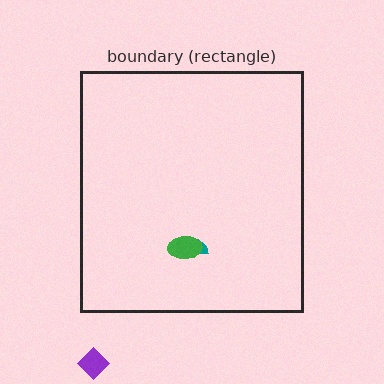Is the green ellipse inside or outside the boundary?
Inside.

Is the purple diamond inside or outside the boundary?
Outside.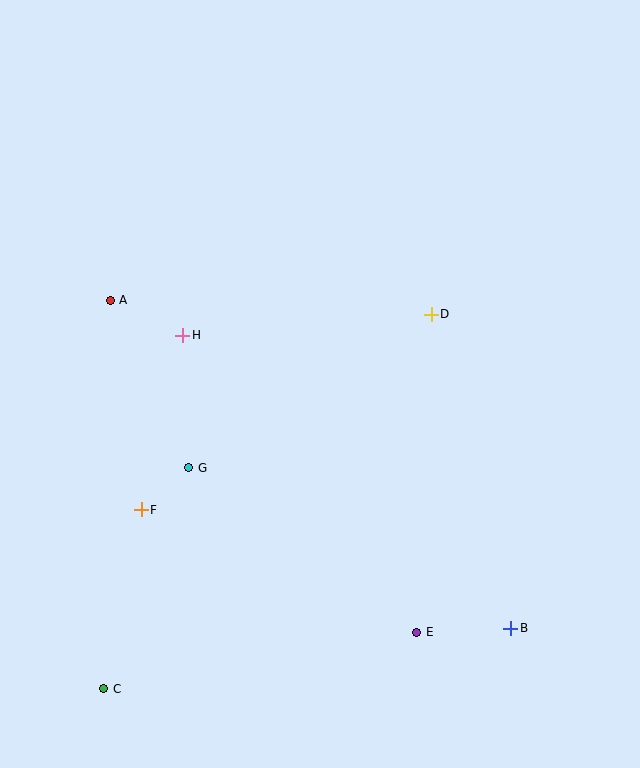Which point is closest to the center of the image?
Point D at (431, 314) is closest to the center.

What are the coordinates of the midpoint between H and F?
The midpoint between H and F is at (162, 423).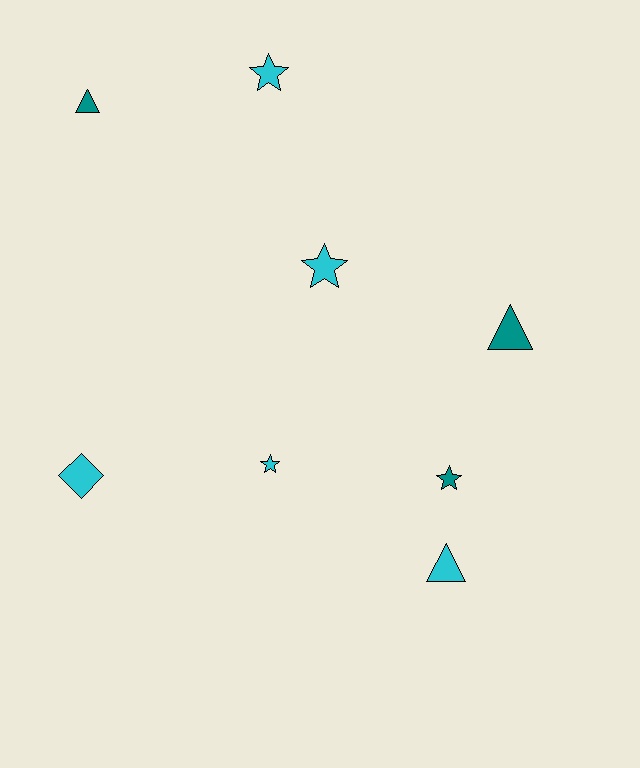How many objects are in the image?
There are 8 objects.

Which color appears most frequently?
Cyan, with 5 objects.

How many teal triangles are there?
There are 2 teal triangles.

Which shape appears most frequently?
Star, with 4 objects.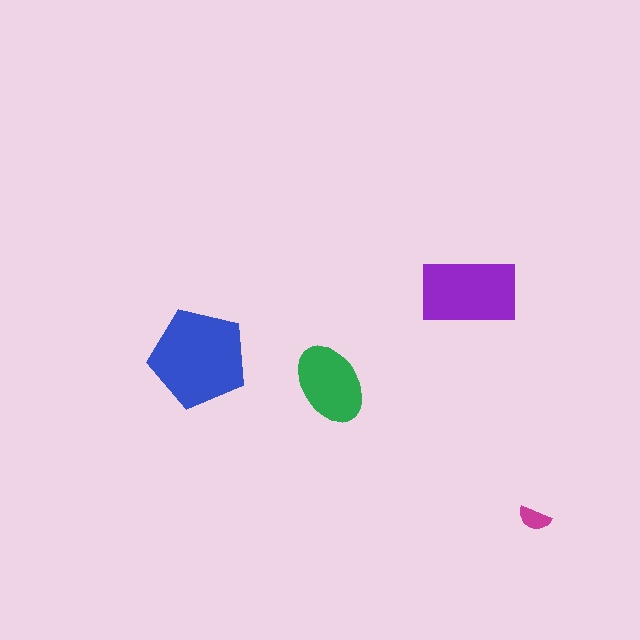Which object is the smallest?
The magenta semicircle.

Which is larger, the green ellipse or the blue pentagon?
The blue pentagon.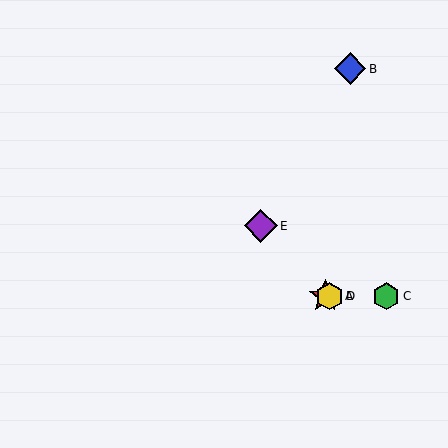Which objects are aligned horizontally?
Objects A, C, D are aligned horizontally.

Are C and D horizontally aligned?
Yes, both are at y≈296.